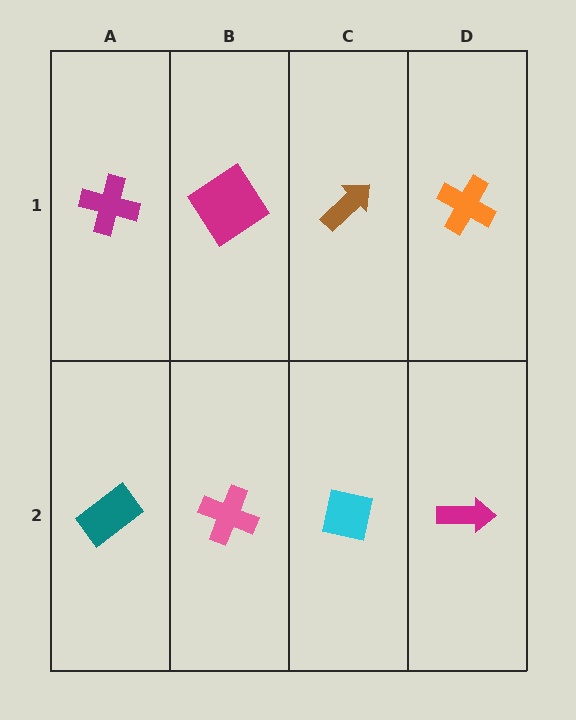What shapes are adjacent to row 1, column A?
A teal rectangle (row 2, column A), a magenta diamond (row 1, column B).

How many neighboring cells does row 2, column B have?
3.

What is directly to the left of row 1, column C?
A magenta diamond.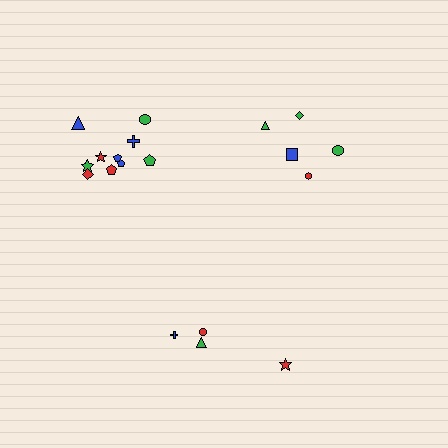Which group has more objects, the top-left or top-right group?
The top-left group.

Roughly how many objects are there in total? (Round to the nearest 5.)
Roughly 20 objects in total.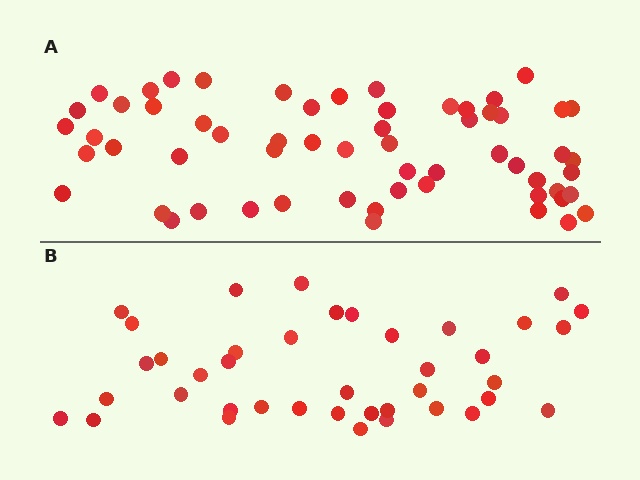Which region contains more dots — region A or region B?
Region A (the top region) has more dots.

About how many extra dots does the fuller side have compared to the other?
Region A has approximately 20 more dots than region B.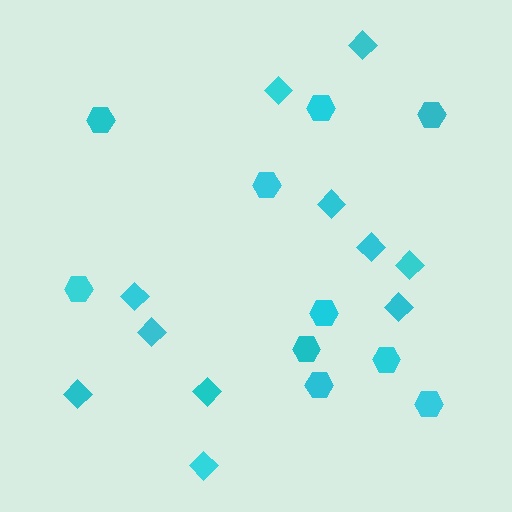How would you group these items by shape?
There are 2 groups: one group of hexagons (10) and one group of diamonds (11).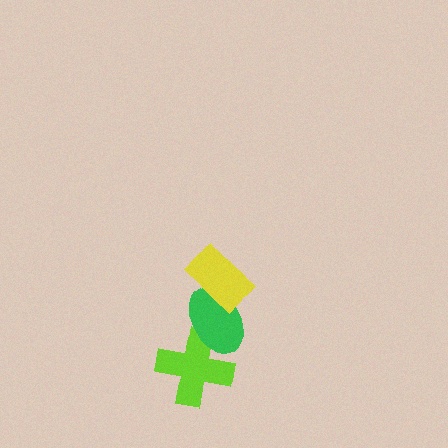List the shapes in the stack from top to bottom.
From top to bottom: the yellow rectangle, the green ellipse, the lime cross.